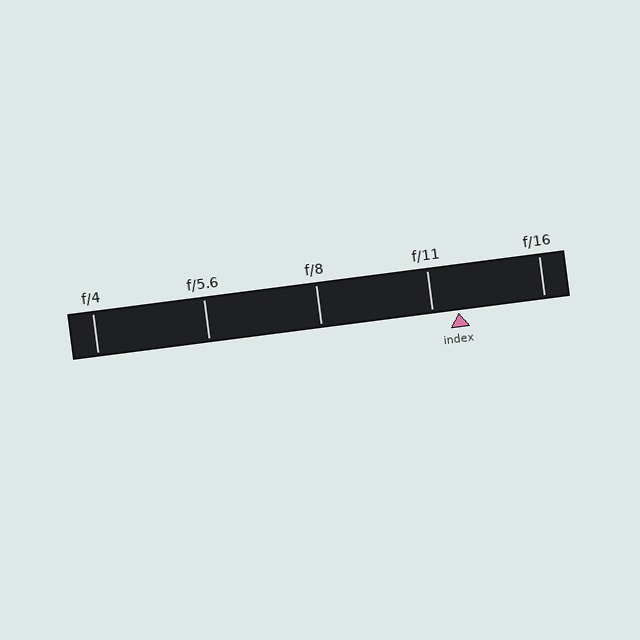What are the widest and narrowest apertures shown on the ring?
The widest aperture shown is f/4 and the narrowest is f/16.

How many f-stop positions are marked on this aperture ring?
There are 5 f-stop positions marked.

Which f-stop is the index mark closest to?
The index mark is closest to f/11.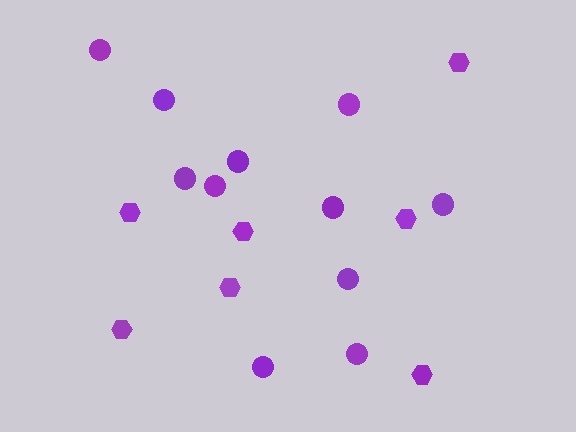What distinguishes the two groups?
There are 2 groups: one group of circles (11) and one group of hexagons (7).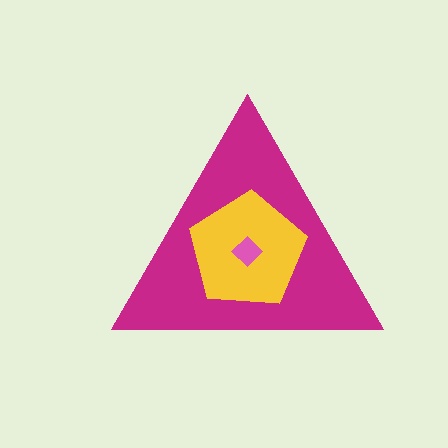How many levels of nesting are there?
3.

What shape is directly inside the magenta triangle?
The yellow pentagon.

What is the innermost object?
The pink diamond.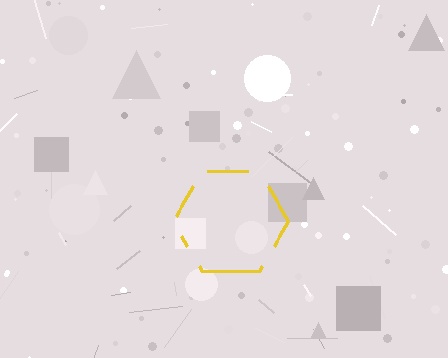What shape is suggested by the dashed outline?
The dashed outline suggests a hexagon.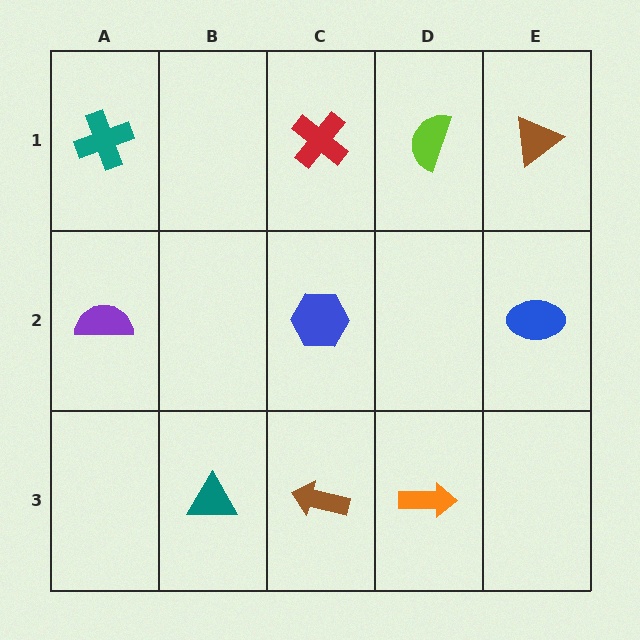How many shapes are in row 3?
3 shapes.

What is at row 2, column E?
A blue ellipse.